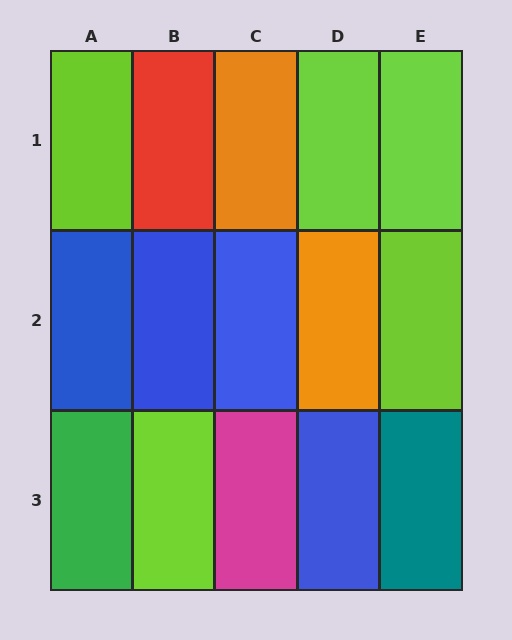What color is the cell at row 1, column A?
Lime.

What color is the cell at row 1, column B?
Red.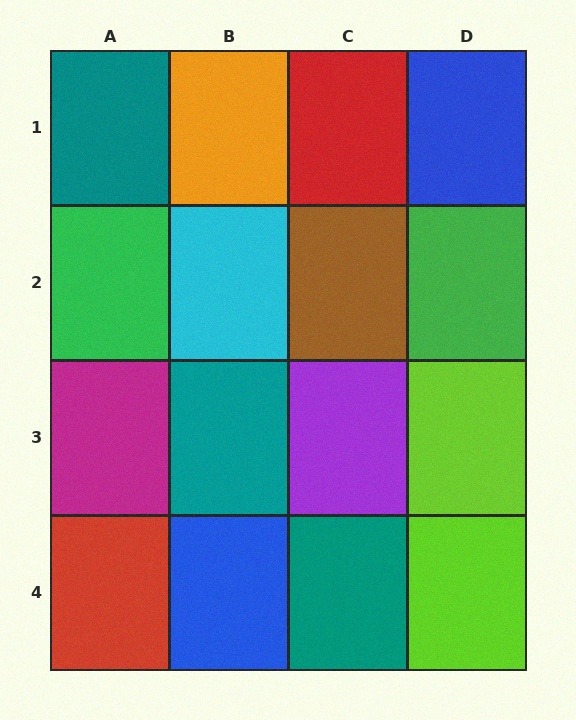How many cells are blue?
2 cells are blue.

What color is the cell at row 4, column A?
Red.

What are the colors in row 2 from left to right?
Green, cyan, brown, green.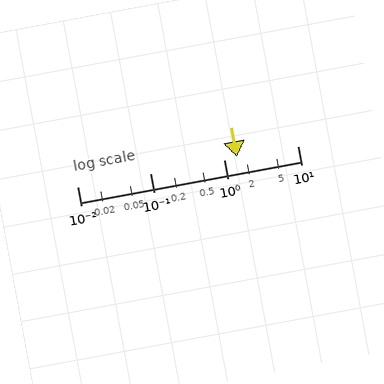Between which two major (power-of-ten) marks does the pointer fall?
The pointer is between 1 and 10.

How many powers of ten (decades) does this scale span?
The scale spans 3 decades, from 0.01 to 10.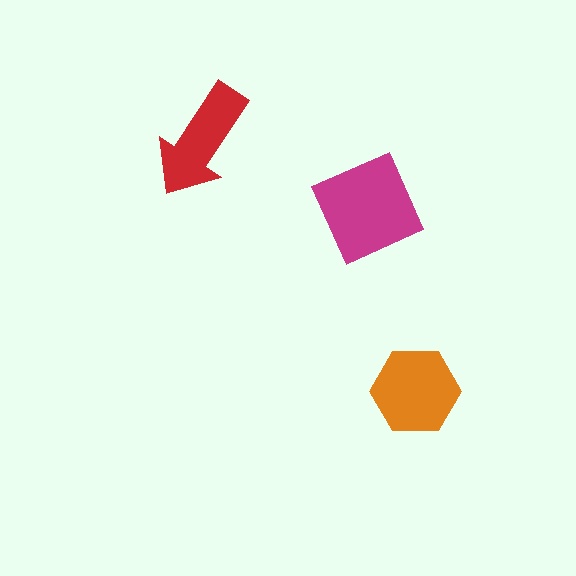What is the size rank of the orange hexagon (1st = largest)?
2nd.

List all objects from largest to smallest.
The magenta diamond, the orange hexagon, the red arrow.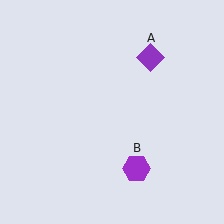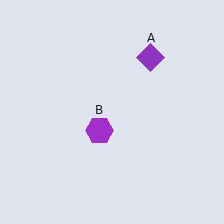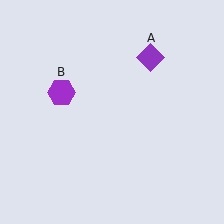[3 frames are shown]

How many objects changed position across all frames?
1 object changed position: purple hexagon (object B).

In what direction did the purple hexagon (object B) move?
The purple hexagon (object B) moved up and to the left.